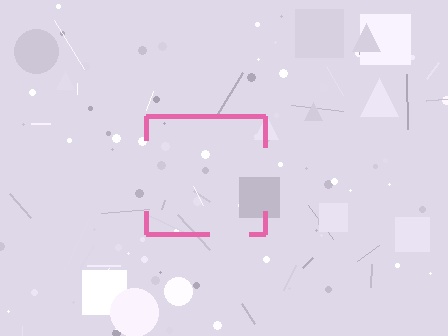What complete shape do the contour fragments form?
The contour fragments form a square.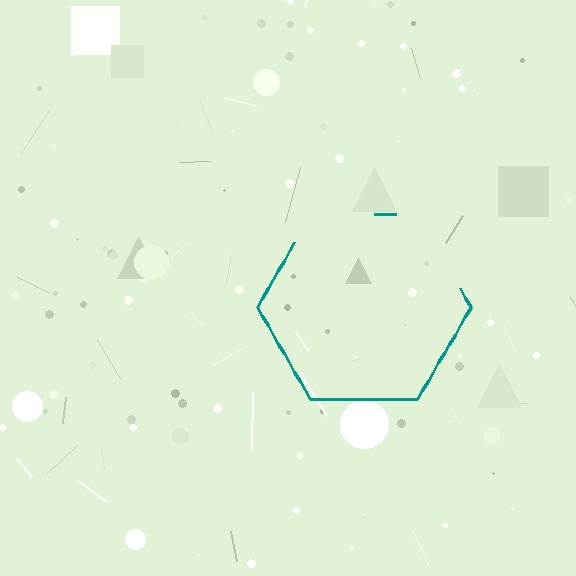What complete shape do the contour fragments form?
The contour fragments form a hexagon.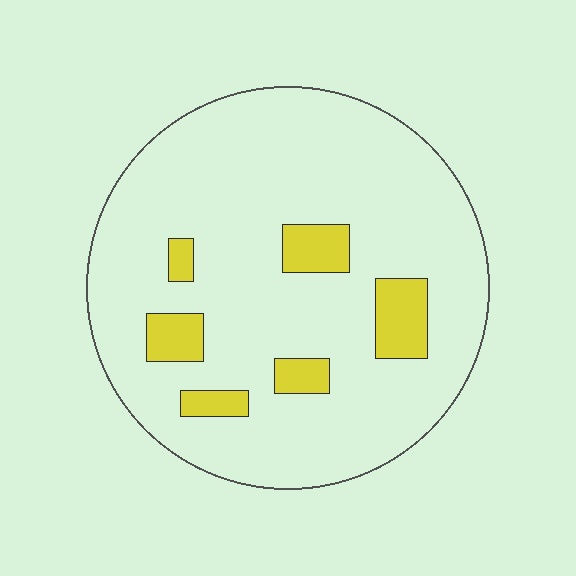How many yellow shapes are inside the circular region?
6.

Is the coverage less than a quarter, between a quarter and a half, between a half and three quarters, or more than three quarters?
Less than a quarter.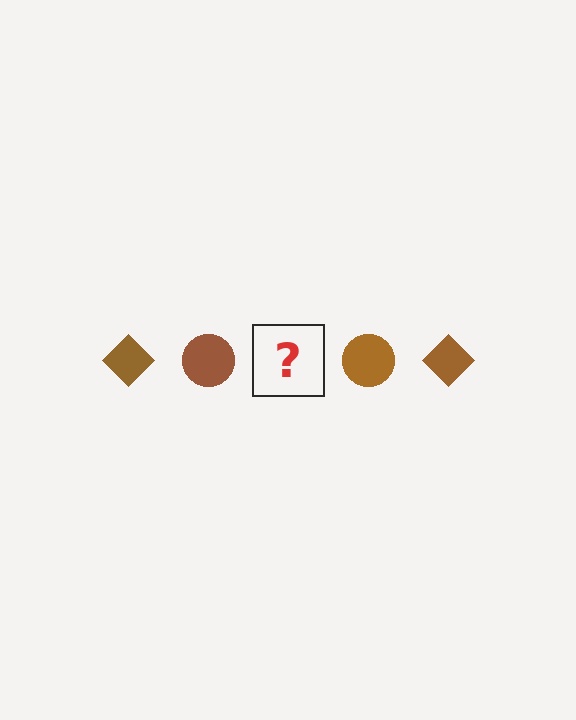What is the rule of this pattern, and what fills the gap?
The rule is that the pattern cycles through diamond, circle shapes in brown. The gap should be filled with a brown diamond.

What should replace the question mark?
The question mark should be replaced with a brown diamond.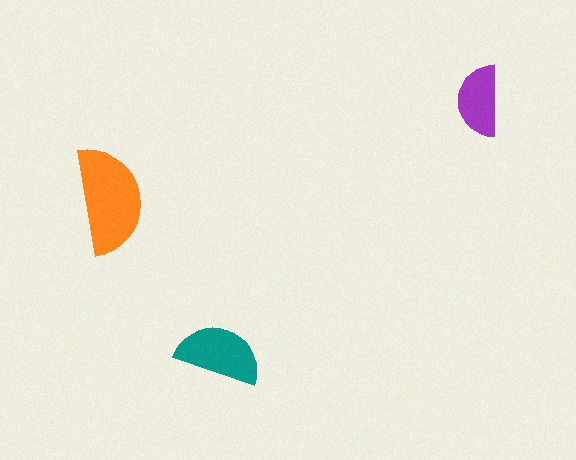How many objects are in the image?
There are 3 objects in the image.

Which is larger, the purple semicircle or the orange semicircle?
The orange one.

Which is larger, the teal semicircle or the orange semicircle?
The orange one.